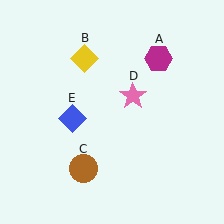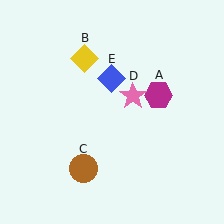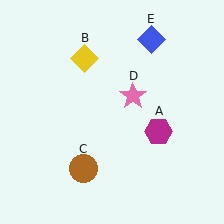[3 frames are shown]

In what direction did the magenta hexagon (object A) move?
The magenta hexagon (object A) moved down.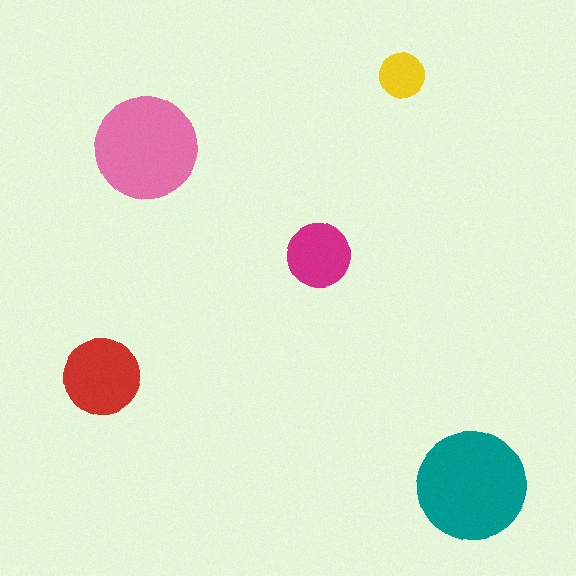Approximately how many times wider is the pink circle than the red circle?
About 1.5 times wider.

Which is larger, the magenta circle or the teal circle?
The teal one.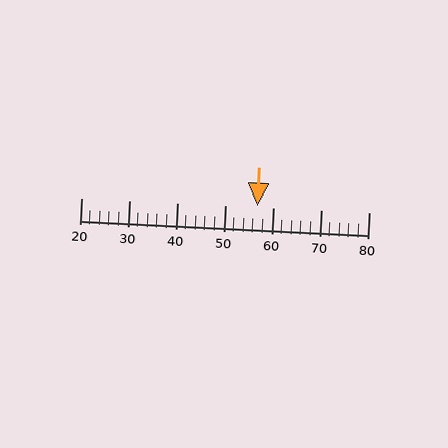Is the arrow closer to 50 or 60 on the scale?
The arrow is closer to 60.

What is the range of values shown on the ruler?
The ruler shows values from 20 to 80.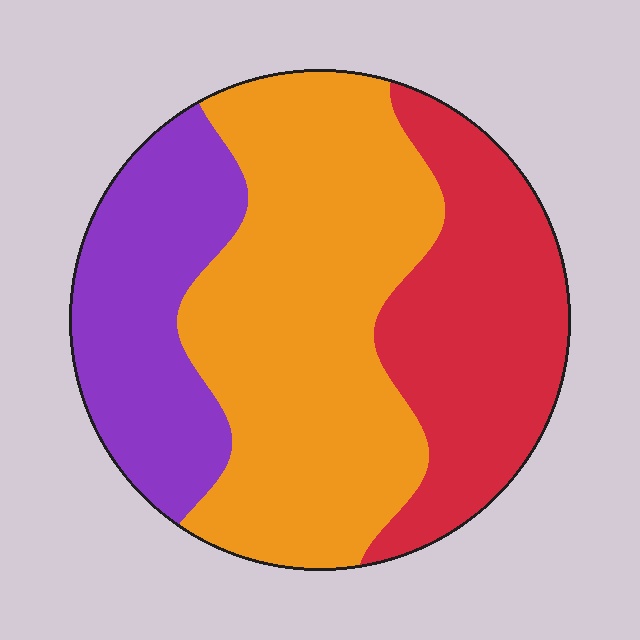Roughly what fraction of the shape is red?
Red takes up between a quarter and a half of the shape.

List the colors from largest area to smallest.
From largest to smallest: orange, red, purple.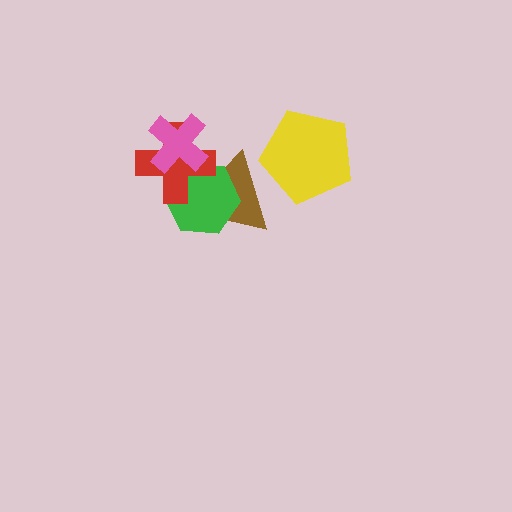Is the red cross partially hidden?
Yes, it is partially covered by another shape.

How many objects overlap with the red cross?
3 objects overlap with the red cross.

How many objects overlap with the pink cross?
2 objects overlap with the pink cross.